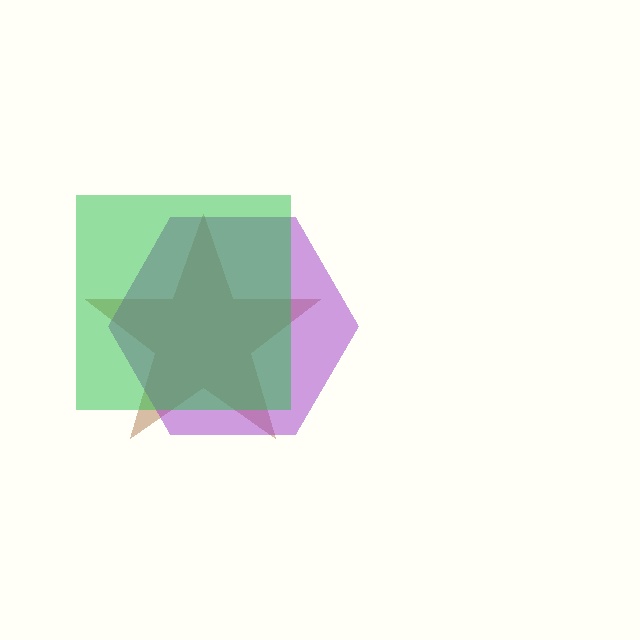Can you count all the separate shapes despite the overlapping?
Yes, there are 3 separate shapes.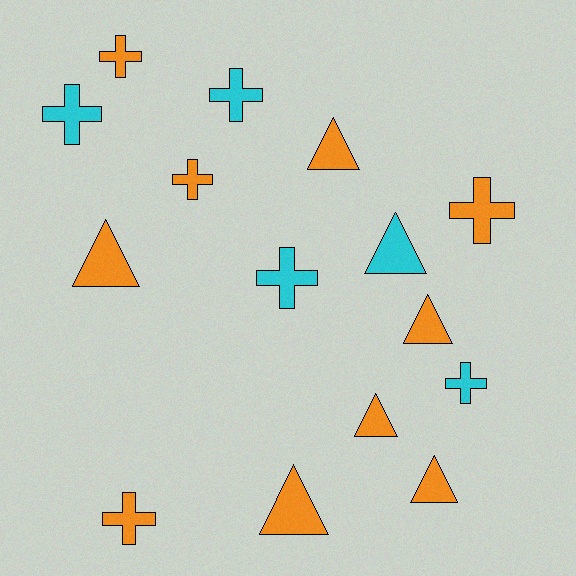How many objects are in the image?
There are 15 objects.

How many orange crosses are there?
There are 4 orange crosses.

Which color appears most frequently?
Orange, with 10 objects.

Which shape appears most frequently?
Cross, with 8 objects.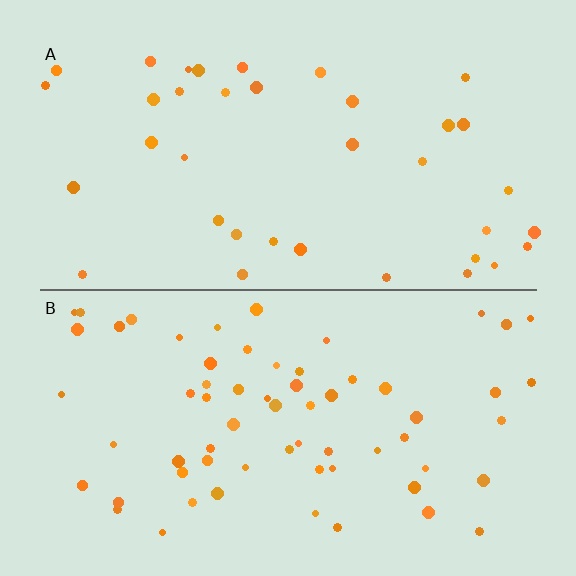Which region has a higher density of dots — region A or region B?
B (the bottom).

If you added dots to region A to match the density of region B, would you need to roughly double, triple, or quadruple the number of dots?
Approximately double.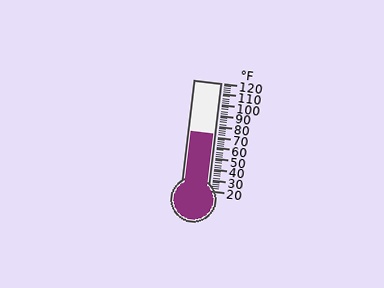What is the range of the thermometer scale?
The thermometer scale ranges from 20°F to 120°F.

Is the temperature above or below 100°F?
The temperature is below 100°F.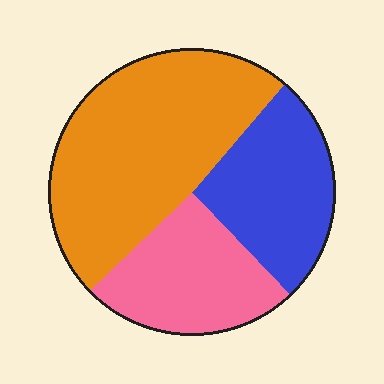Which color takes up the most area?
Orange, at roughly 50%.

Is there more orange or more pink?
Orange.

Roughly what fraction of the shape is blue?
Blue takes up about one quarter (1/4) of the shape.